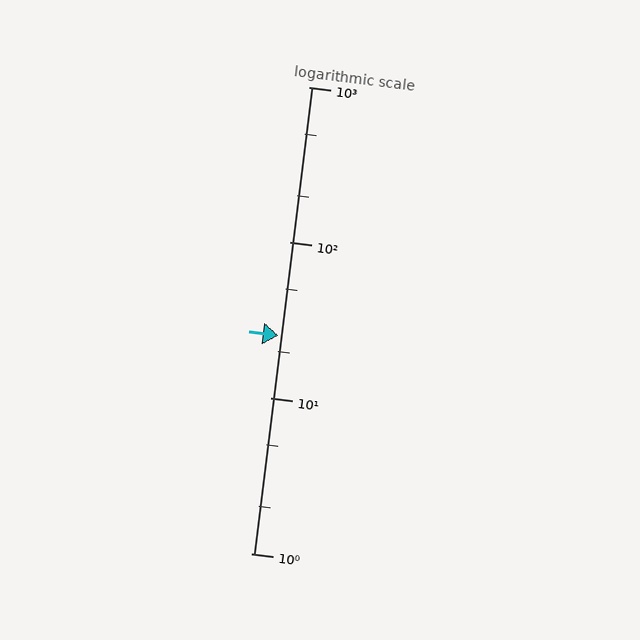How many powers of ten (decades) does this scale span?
The scale spans 3 decades, from 1 to 1000.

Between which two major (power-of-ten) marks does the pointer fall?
The pointer is between 10 and 100.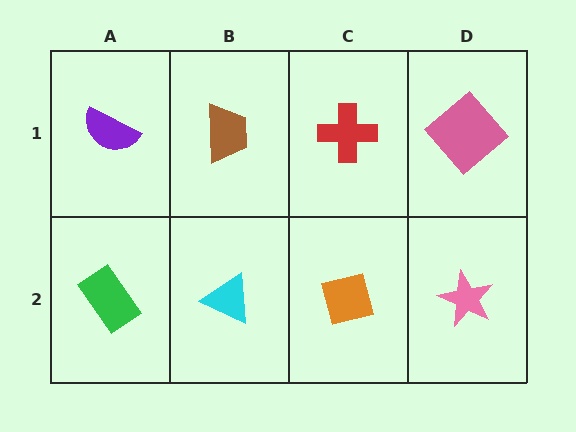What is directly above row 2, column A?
A purple semicircle.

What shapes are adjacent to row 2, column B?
A brown trapezoid (row 1, column B), a green rectangle (row 2, column A), an orange square (row 2, column C).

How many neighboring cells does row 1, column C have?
3.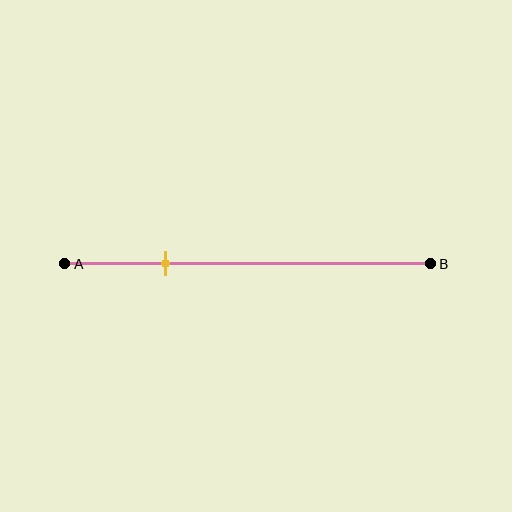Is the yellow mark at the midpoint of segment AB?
No, the mark is at about 30% from A, not at the 50% midpoint.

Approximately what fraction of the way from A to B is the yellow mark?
The yellow mark is approximately 30% of the way from A to B.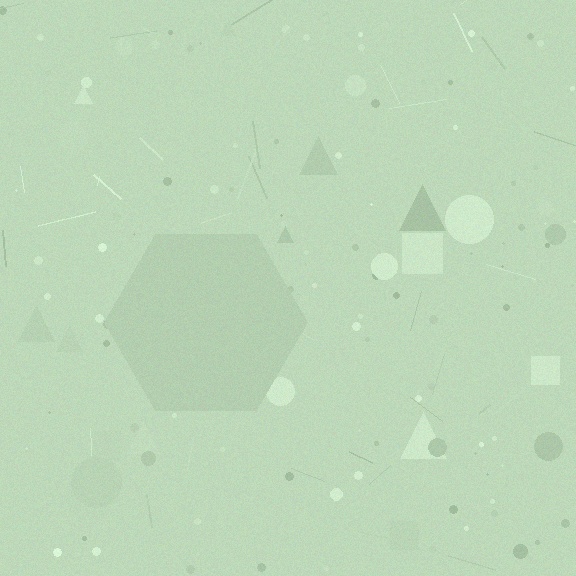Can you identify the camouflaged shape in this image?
The camouflaged shape is a hexagon.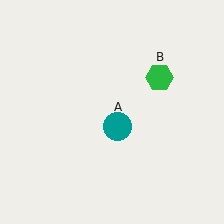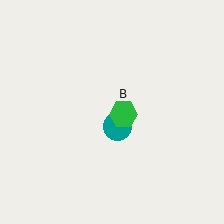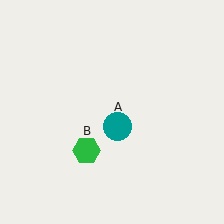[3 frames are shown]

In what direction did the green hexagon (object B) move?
The green hexagon (object B) moved down and to the left.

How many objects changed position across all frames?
1 object changed position: green hexagon (object B).